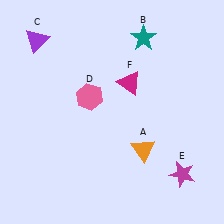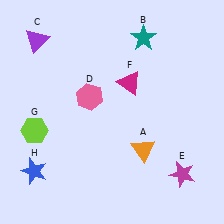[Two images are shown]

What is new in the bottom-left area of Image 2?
A blue star (H) was added in the bottom-left area of Image 2.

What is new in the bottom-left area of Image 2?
A lime hexagon (G) was added in the bottom-left area of Image 2.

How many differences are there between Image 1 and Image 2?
There are 2 differences between the two images.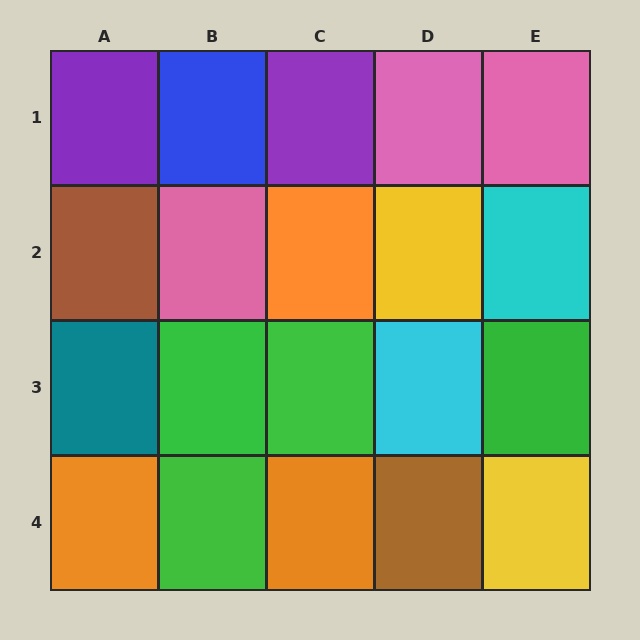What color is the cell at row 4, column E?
Yellow.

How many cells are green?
4 cells are green.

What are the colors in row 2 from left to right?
Brown, pink, orange, yellow, cyan.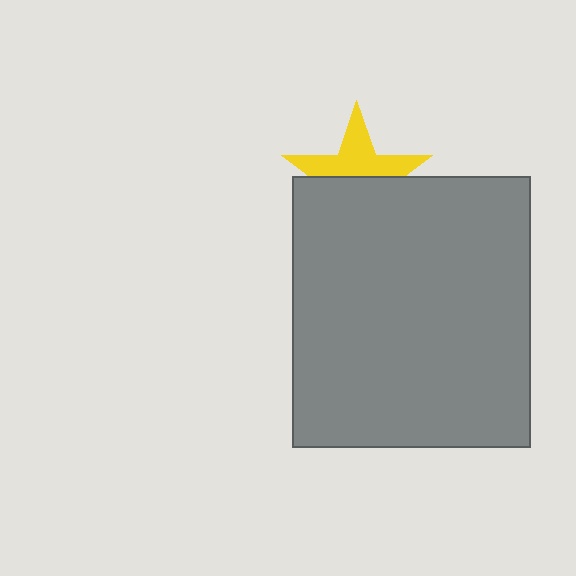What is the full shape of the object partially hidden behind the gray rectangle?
The partially hidden object is a yellow star.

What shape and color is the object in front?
The object in front is a gray rectangle.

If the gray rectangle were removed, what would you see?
You would see the complete yellow star.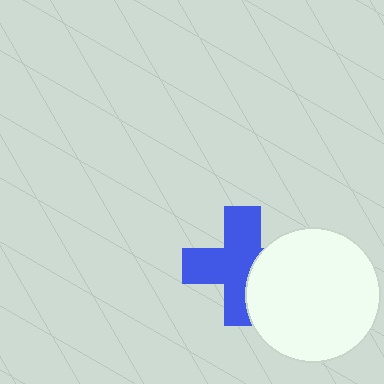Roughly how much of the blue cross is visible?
Most of it is visible (roughly 69%).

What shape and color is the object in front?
The object in front is a white circle.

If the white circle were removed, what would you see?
You would see the complete blue cross.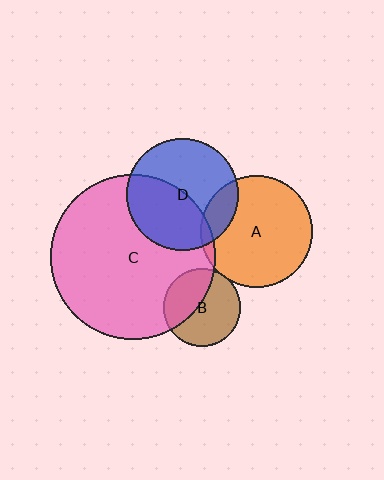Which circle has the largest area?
Circle C (pink).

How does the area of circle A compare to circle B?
Approximately 2.1 times.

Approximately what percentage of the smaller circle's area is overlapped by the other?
Approximately 40%.